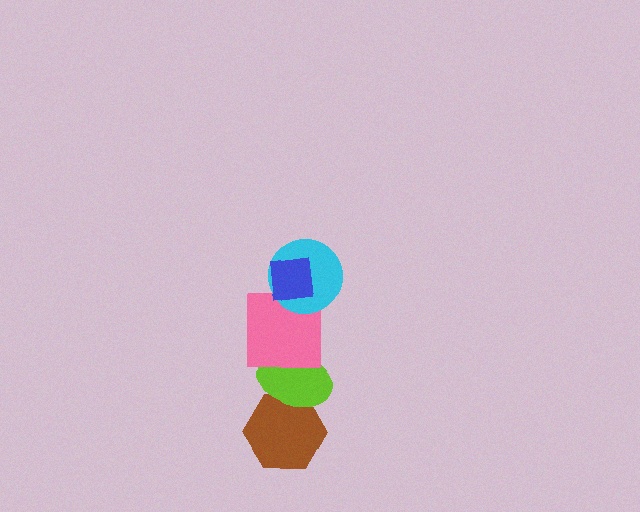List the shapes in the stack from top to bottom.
From top to bottom: the blue square, the cyan circle, the pink square, the lime ellipse, the brown hexagon.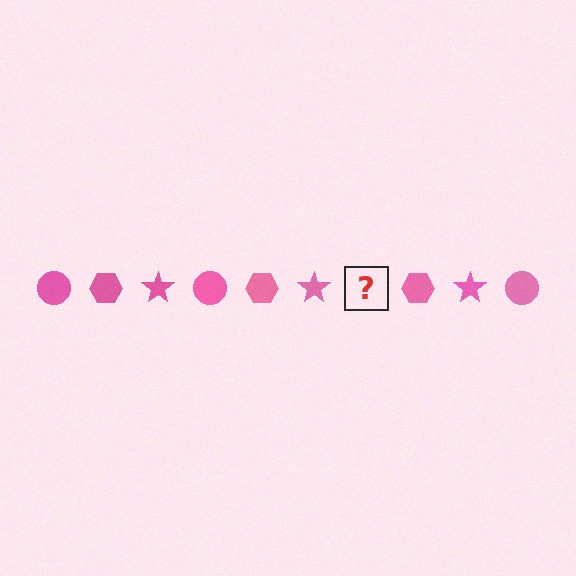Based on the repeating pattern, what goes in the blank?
The blank should be a pink circle.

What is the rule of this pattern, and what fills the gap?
The rule is that the pattern cycles through circle, hexagon, star shapes in pink. The gap should be filled with a pink circle.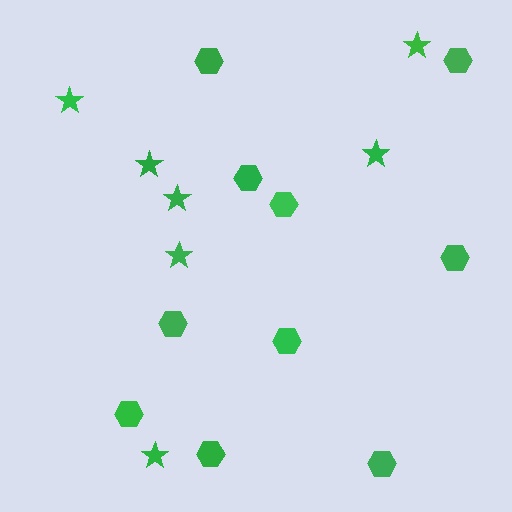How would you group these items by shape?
There are 2 groups: one group of stars (7) and one group of hexagons (10).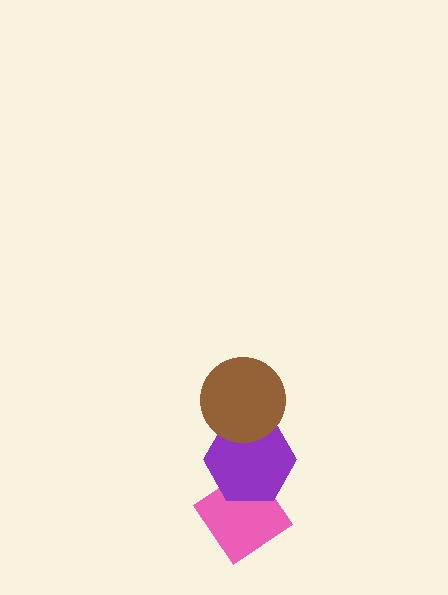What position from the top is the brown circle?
The brown circle is 1st from the top.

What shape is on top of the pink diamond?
The purple hexagon is on top of the pink diamond.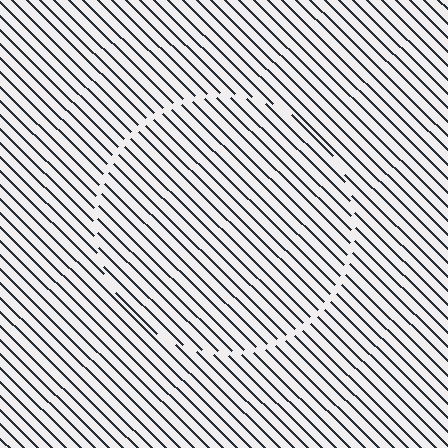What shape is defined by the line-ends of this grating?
An illusory circle. The interior of the shape contains the same grating, shifted by half a period — the contour is defined by the phase discontinuity where line-ends from the inner and outer gratings abut.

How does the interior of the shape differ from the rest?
The interior of the shape contains the same grating, shifted by half a period — the contour is defined by the phase discontinuity where line-ends from the inner and outer gratings abut.